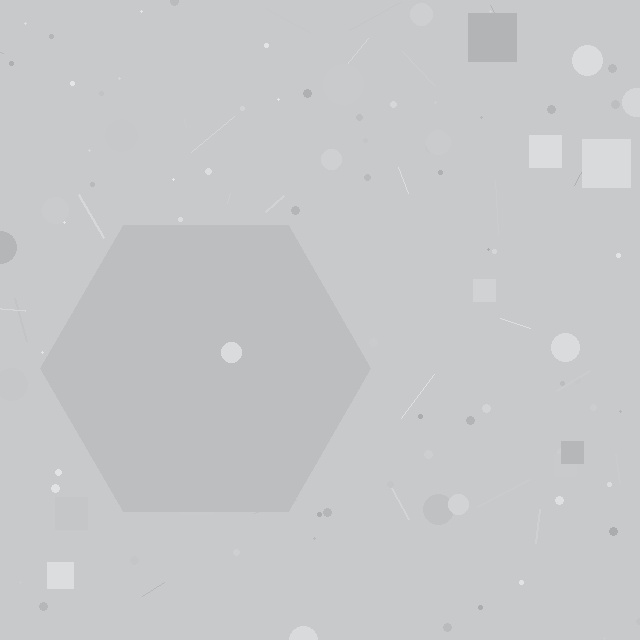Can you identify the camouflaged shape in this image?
The camouflaged shape is a hexagon.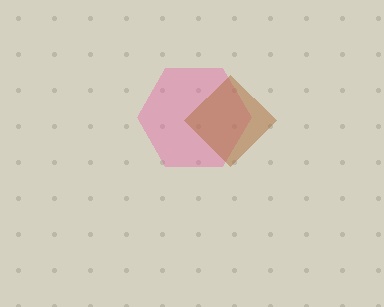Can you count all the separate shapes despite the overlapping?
Yes, there are 2 separate shapes.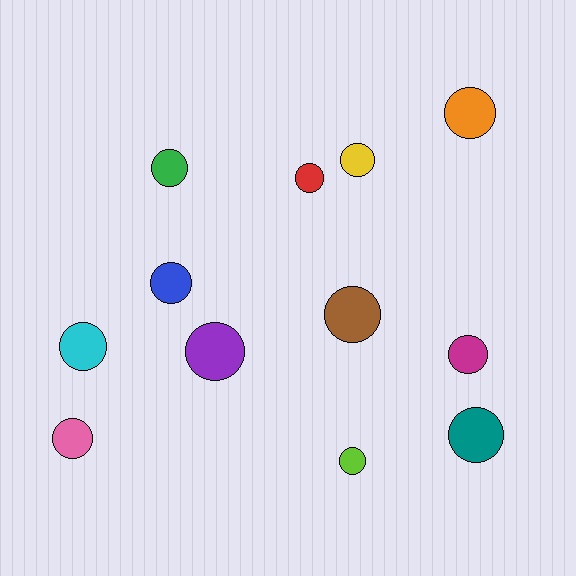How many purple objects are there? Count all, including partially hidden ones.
There is 1 purple object.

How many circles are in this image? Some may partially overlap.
There are 12 circles.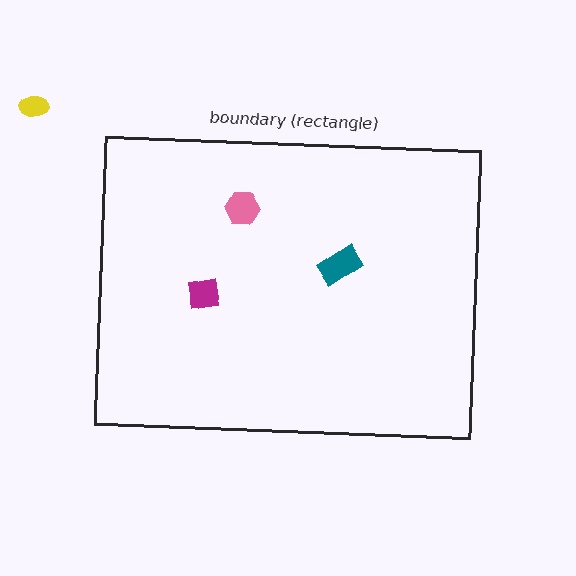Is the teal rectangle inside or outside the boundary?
Inside.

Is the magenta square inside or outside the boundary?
Inside.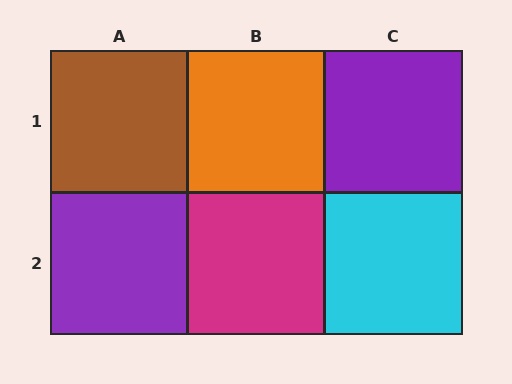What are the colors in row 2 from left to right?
Purple, magenta, cyan.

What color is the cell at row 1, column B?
Orange.